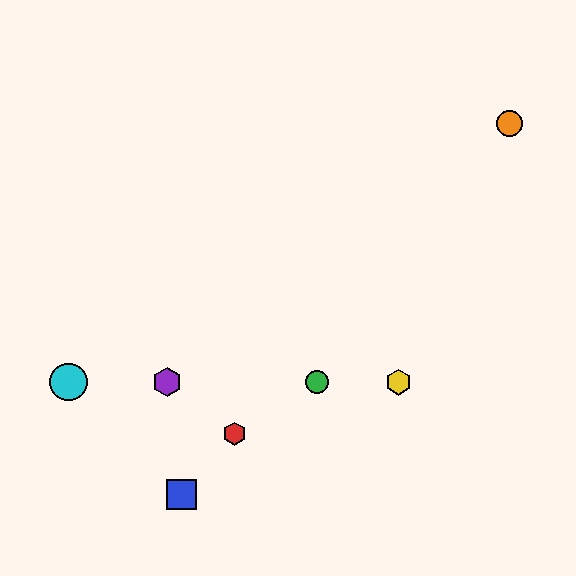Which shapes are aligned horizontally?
The green circle, the yellow hexagon, the purple hexagon, the cyan circle are aligned horizontally.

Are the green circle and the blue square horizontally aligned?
No, the green circle is at y≈382 and the blue square is at y≈494.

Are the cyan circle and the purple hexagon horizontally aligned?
Yes, both are at y≈382.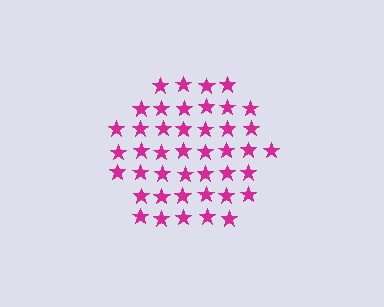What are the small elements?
The small elements are stars.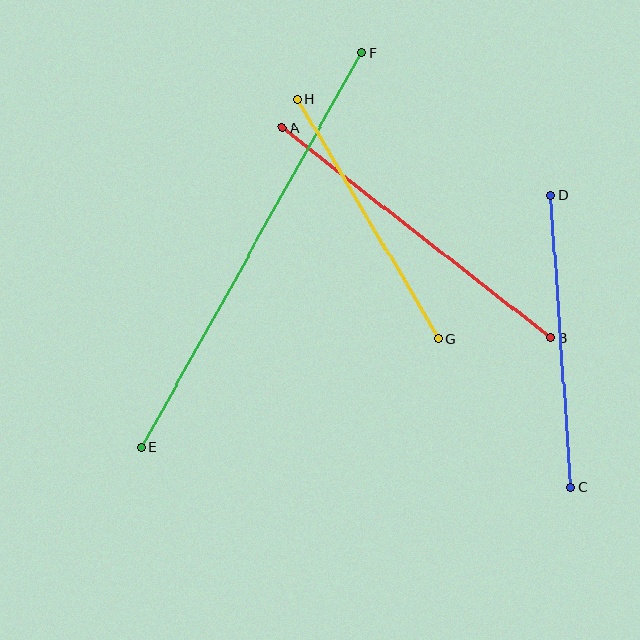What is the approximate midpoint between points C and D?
The midpoint is at approximately (561, 341) pixels.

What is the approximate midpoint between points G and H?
The midpoint is at approximately (368, 219) pixels.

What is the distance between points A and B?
The distance is approximately 341 pixels.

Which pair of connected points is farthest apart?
Points E and F are farthest apart.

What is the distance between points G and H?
The distance is approximately 278 pixels.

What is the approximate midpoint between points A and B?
The midpoint is at approximately (417, 233) pixels.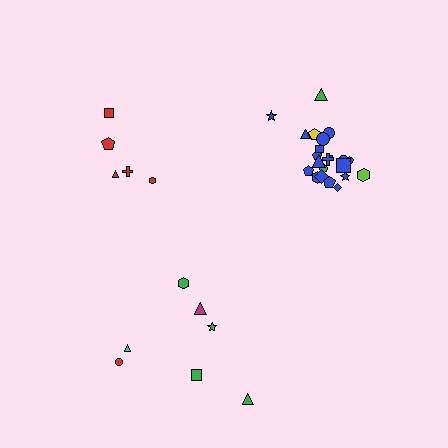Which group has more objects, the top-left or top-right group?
The top-right group.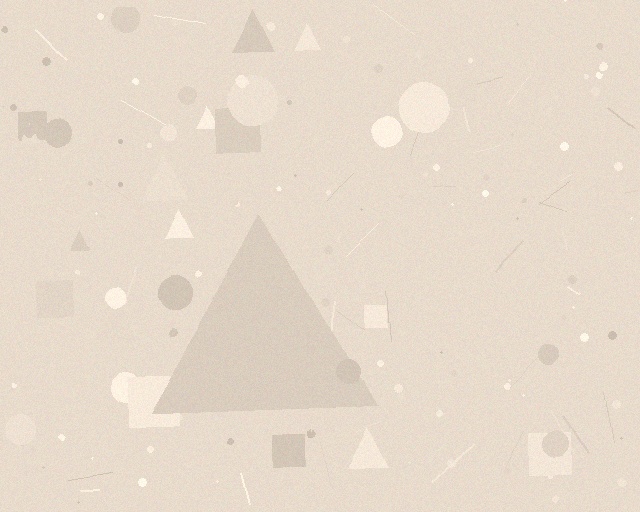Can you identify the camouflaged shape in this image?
The camouflaged shape is a triangle.